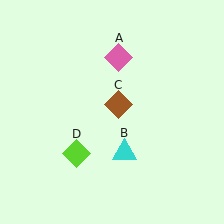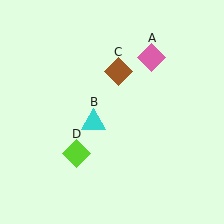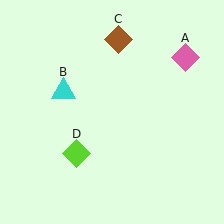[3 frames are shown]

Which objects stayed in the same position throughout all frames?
Lime diamond (object D) remained stationary.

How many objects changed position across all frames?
3 objects changed position: pink diamond (object A), cyan triangle (object B), brown diamond (object C).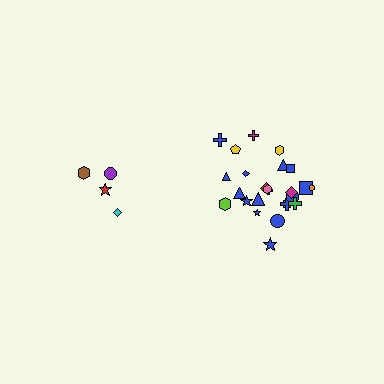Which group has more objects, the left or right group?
The right group.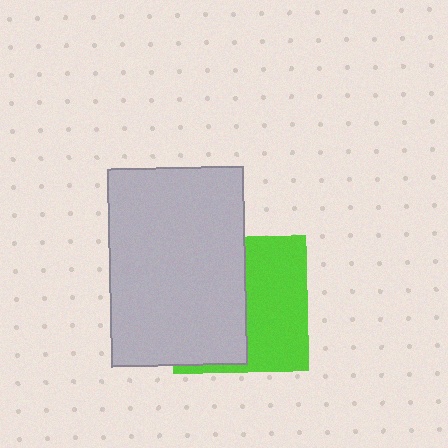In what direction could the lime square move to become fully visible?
The lime square could move right. That would shift it out from behind the light gray rectangle entirely.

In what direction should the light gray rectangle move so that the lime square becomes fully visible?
The light gray rectangle should move left. That is the shortest direction to clear the overlap and leave the lime square fully visible.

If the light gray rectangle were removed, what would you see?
You would see the complete lime square.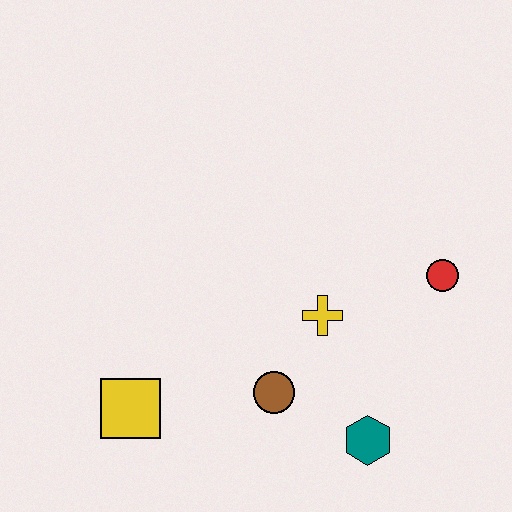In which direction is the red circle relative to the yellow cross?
The red circle is to the right of the yellow cross.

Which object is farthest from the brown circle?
The red circle is farthest from the brown circle.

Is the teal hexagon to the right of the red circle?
No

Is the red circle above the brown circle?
Yes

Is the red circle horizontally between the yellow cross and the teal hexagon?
No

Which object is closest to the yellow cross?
The brown circle is closest to the yellow cross.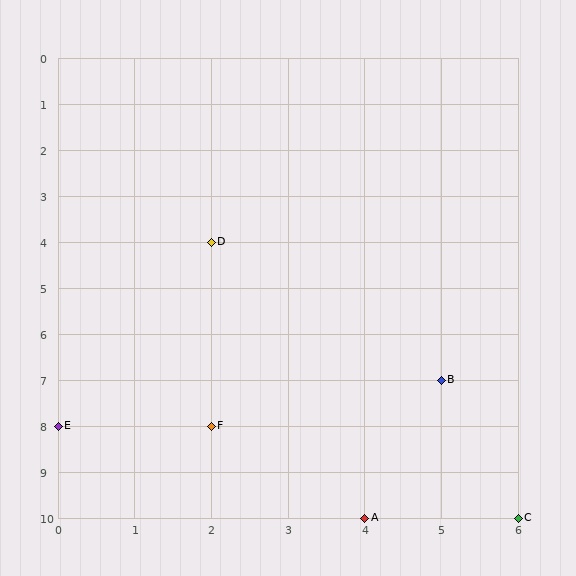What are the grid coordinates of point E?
Point E is at grid coordinates (0, 8).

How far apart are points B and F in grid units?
Points B and F are 3 columns and 1 row apart (about 3.2 grid units diagonally).